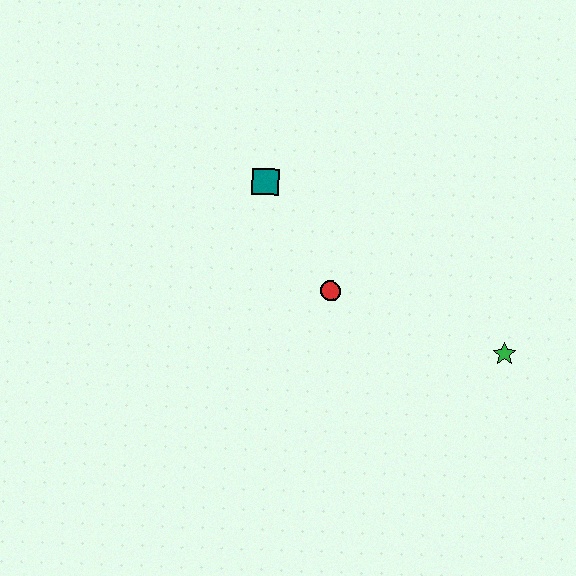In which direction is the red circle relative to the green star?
The red circle is to the left of the green star.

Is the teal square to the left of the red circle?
Yes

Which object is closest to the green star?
The red circle is closest to the green star.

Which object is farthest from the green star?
The teal square is farthest from the green star.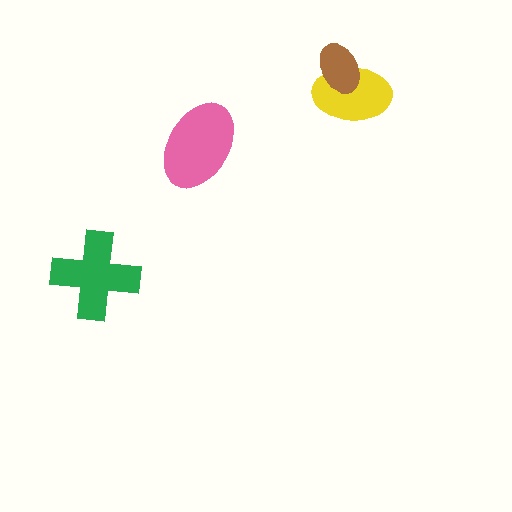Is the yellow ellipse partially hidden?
Yes, it is partially covered by another shape.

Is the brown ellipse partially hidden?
No, no other shape covers it.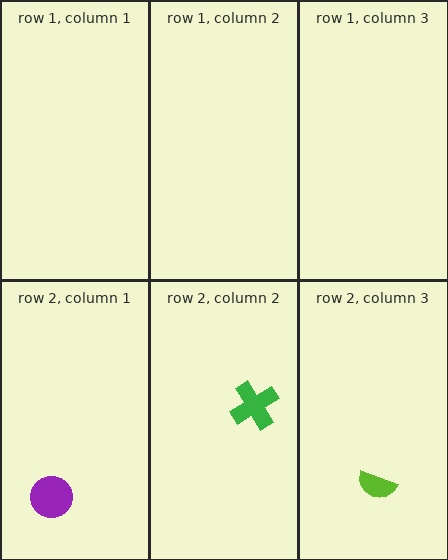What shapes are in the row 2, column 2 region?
The green cross.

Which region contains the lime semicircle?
The row 2, column 3 region.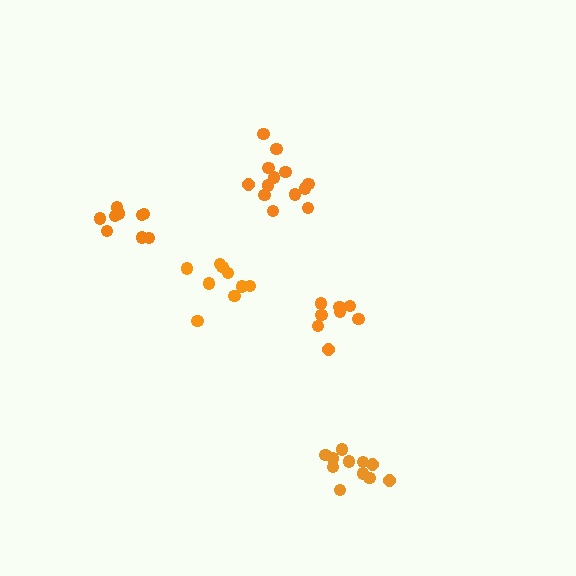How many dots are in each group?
Group 1: 9 dots, Group 2: 9 dots, Group 3: 13 dots, Group 4: 11 dots, Group 5: 8 dots (50 total).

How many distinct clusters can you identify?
There are 5 distinct clusters.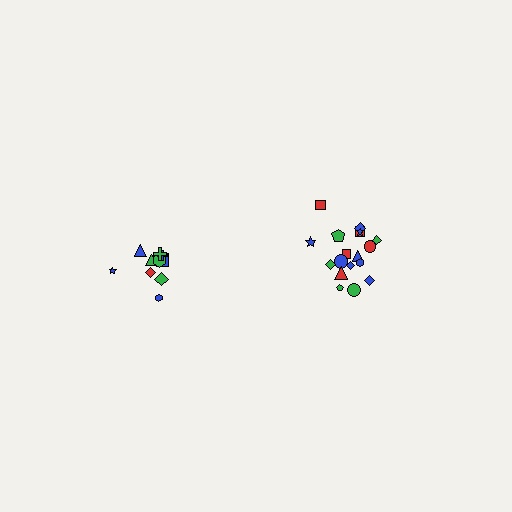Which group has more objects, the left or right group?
The right group.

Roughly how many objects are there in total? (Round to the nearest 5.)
Roughly 30 objects in total.